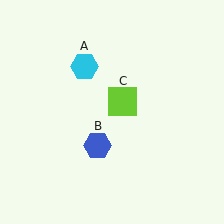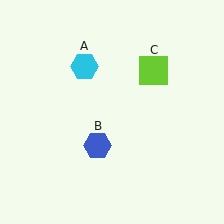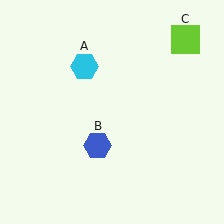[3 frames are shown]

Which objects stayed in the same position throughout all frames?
Cyan hexagon (object A) and blue hexagon (object B) remained stationary.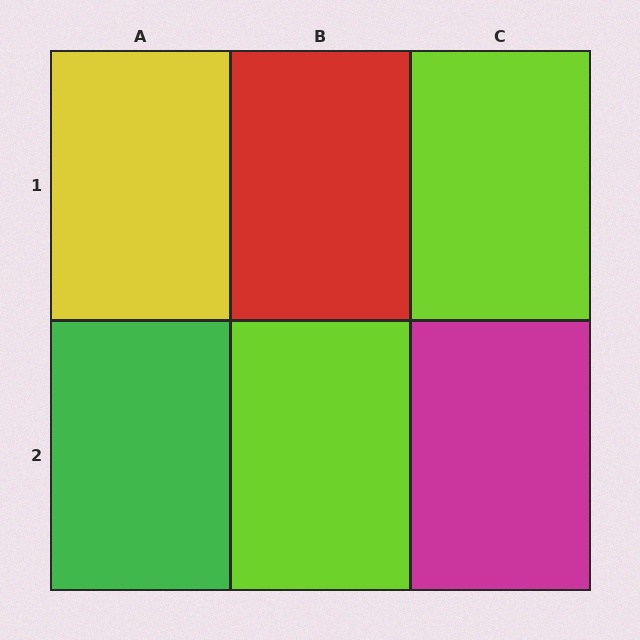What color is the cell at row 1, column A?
Yellow.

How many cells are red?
1 cell is red.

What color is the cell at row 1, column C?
Lime.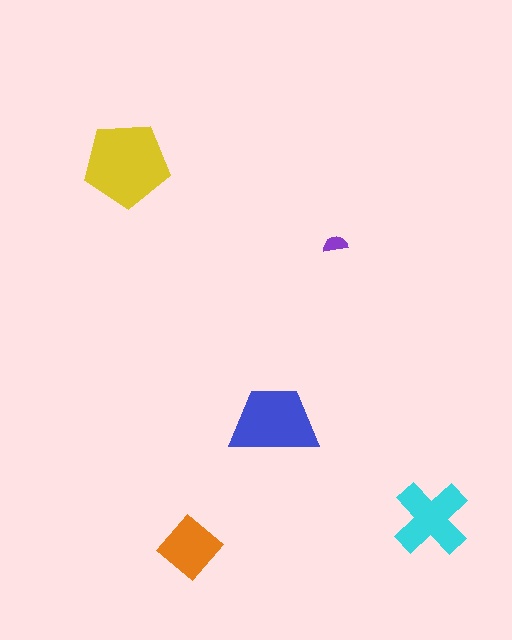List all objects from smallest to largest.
The purple semicircle, the orange diamond, the cyan cross, the blue trapezoid, the yellow pentagon.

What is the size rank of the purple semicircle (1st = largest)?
5th.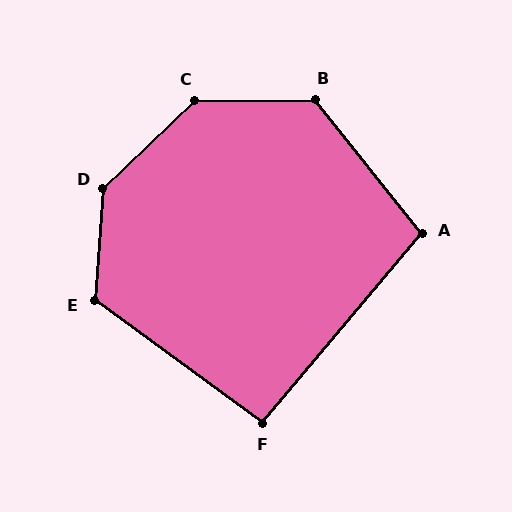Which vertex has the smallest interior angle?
F, at approximately 94 degrees.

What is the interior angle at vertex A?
Approximately 101 degrees (obtuse).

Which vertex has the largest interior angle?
D, at approximately 138 degrees.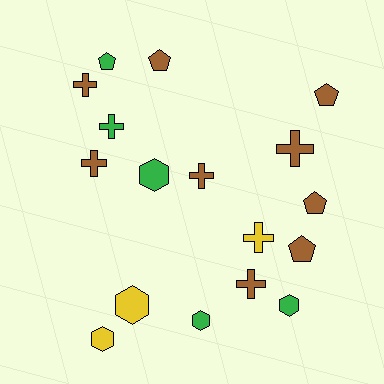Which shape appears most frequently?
Cross, with 7 objects.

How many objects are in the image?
There are 17 objects.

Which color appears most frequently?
Brown, with 9 objects.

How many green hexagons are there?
There are 3 green hexagons.